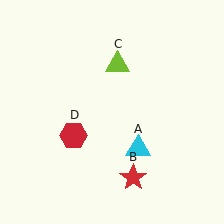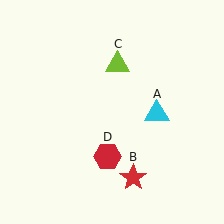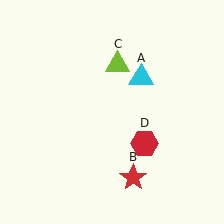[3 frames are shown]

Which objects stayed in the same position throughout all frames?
Red star (object B) and lime triangle (object C) remained stationary.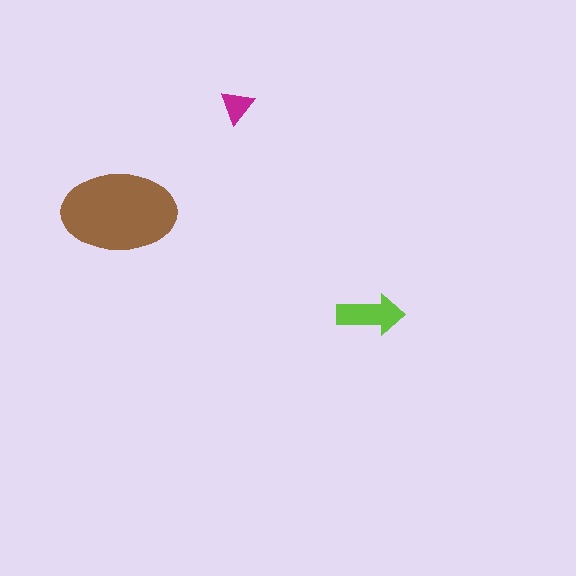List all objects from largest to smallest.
The brown ellipse, the lime arrow, the magenta triangle.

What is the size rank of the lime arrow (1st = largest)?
2nd.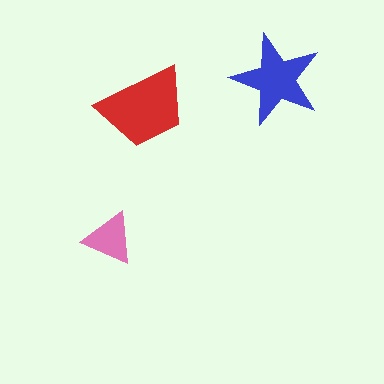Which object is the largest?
The red trapezoid.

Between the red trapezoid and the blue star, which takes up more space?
The red trapezoid.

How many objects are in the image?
There are 3 objects in the image.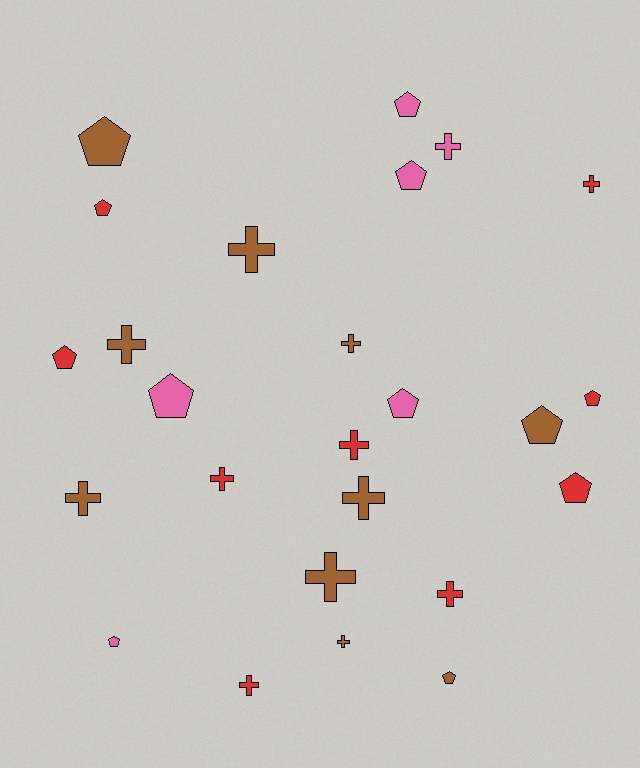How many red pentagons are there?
There are 4 red pentagons.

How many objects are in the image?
There are 25 objects.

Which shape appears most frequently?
Cross, with 13 objects.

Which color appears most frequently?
Brown, with 10 objects.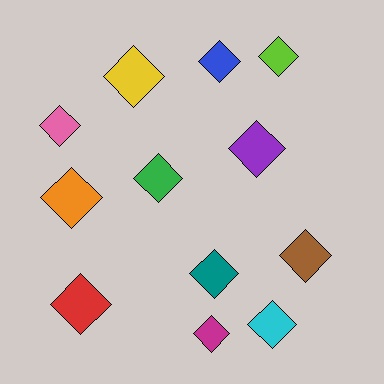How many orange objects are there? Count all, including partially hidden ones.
There is 1 orange object.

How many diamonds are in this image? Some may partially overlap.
There are 12 diamonds.